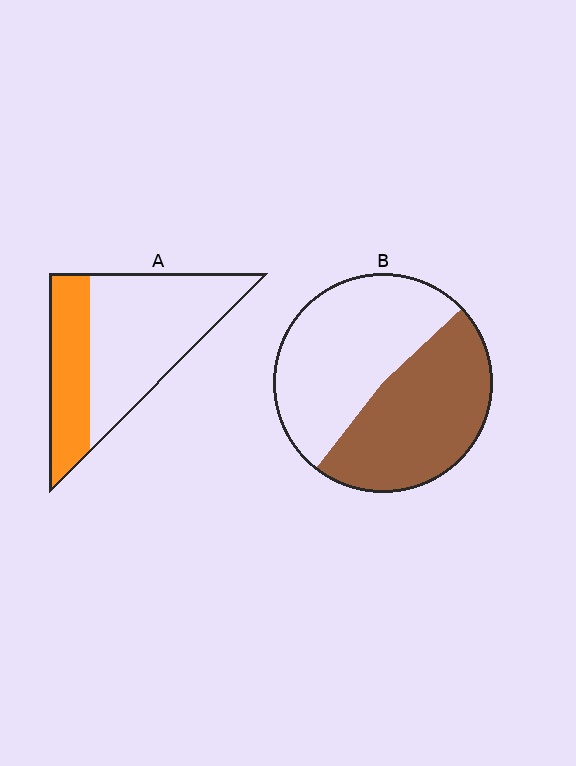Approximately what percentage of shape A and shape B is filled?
A is approximately 35% and B is approximately 50%.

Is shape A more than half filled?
No.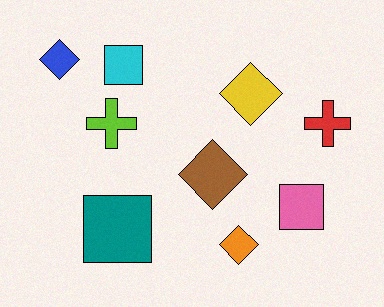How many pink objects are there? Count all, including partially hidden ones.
There is 1 pink object.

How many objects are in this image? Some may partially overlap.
There are 9 objects.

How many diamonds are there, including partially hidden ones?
There are 4 diamonds.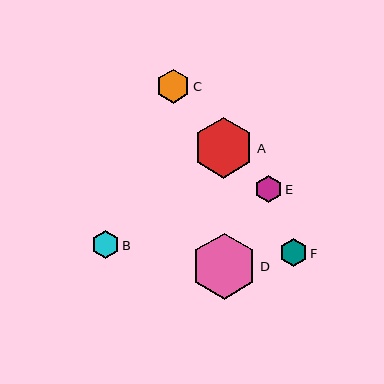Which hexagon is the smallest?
Hexagon E is the smallest with a size of approximately 27 pixels.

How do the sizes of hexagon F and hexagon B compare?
Hexagon F and hexagon B are approximately the same size.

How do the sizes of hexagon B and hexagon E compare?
Hexagon B and hexagon E are approximately the same size.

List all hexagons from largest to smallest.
From largest to smallest: D, A, C, F, B, E.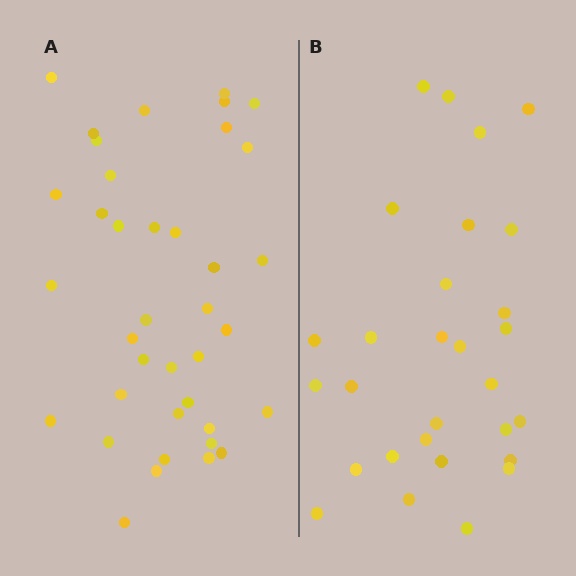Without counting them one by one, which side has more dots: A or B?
Region A (the left region) has more dots.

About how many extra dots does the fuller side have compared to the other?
Region A has roughly 8 or so more dots than region B.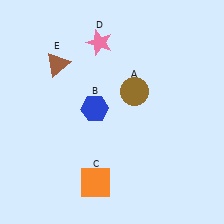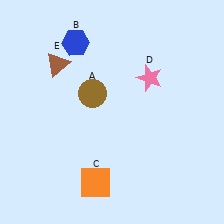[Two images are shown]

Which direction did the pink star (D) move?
The pink star (D) moved right.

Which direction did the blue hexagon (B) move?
The blue hexagon (B) moved up.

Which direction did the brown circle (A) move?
The brown circle (A) moved left.